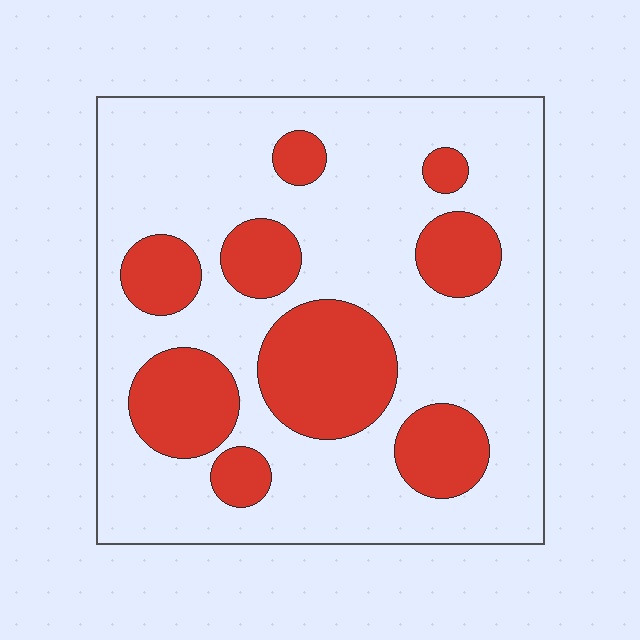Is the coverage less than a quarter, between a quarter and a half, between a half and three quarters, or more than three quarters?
Between a quarter and a half.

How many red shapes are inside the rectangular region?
9.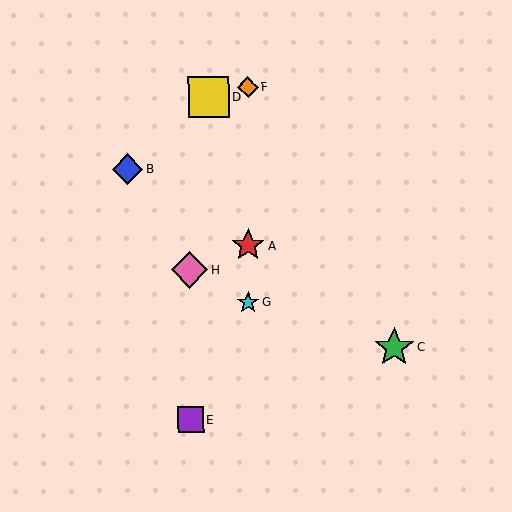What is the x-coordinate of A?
Object A is at x≈248.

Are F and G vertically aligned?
Yes, both are at x≈248.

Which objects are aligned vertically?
Objects A, F, G are aligned vertically.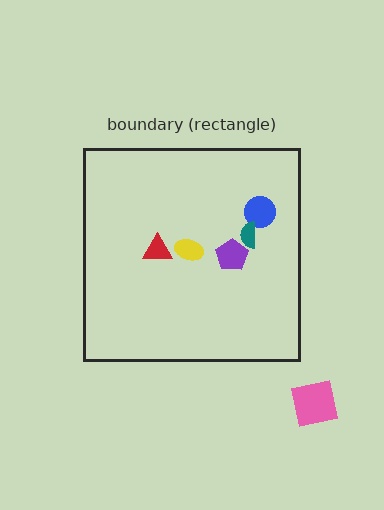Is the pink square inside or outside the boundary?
Outside.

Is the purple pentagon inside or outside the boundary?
Inside.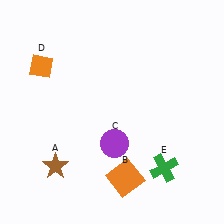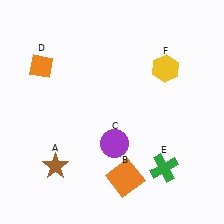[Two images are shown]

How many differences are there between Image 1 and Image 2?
There is 1 difference between the two images.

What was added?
A yellow hexagon (F) was added in Image 2.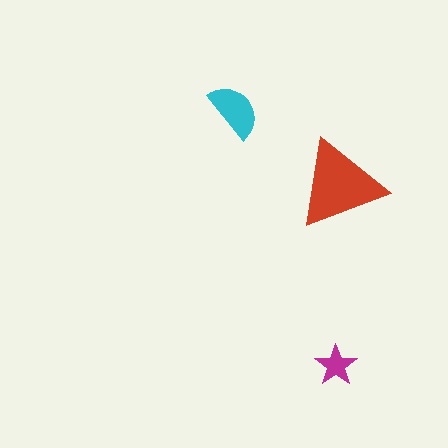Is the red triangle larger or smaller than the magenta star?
Larger.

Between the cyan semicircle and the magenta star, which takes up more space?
The cyan semicircle.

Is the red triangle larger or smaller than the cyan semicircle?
Larger.